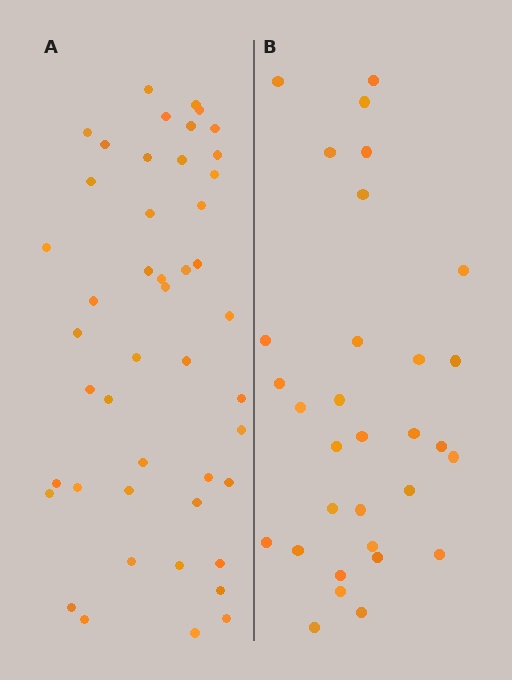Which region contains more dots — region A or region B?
Region A (the left region) has more dots.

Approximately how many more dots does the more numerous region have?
Region A has approximately 15 more dots than region B.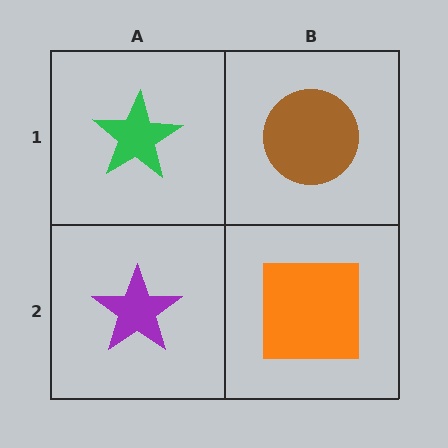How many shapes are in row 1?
2 shapes.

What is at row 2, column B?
An orange square.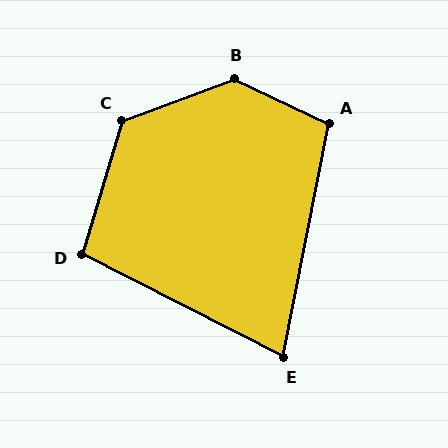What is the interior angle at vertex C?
Approximately 127 degrees (obtuse).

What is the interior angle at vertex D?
Approximately 100 degrees (obtuse).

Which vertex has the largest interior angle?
B, at approximately 134 degrees.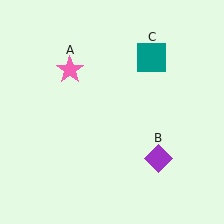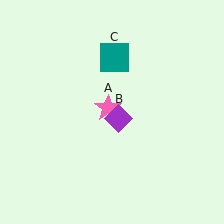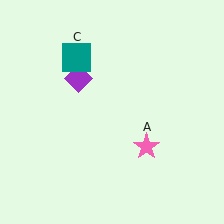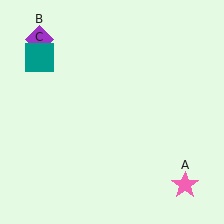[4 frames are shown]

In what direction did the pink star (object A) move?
The pink star (object A) moved down and to the right.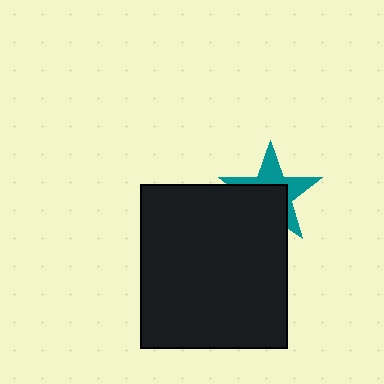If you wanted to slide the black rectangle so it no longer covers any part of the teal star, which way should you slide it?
Slide it toward the lower-left — that is the most direct way to separate the two shapes.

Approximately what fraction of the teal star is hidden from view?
Roughly 53% of the teal star is hidden behind the black rectangle.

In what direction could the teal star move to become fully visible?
The teal star could move toward the upper-right. That would shift it out from behind the black rectangle entirely.